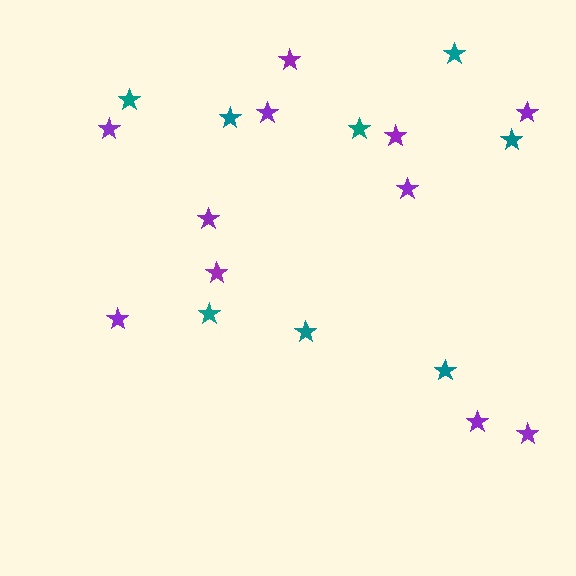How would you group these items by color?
There are 2 groups: one group of teal stars (8) and one group of purple stars (11).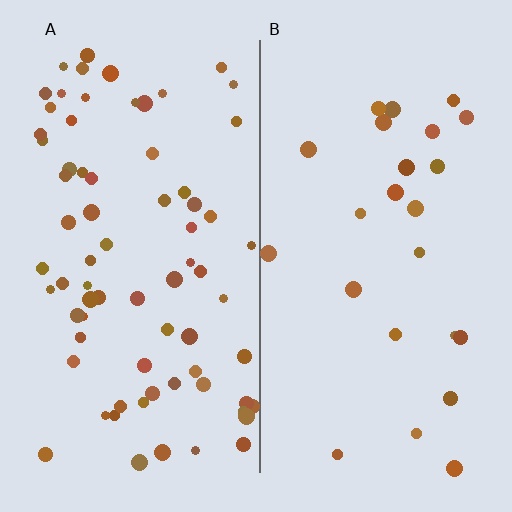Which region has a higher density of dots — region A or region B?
A (the left).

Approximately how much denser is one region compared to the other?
Approximately 3.0× — region A over region B.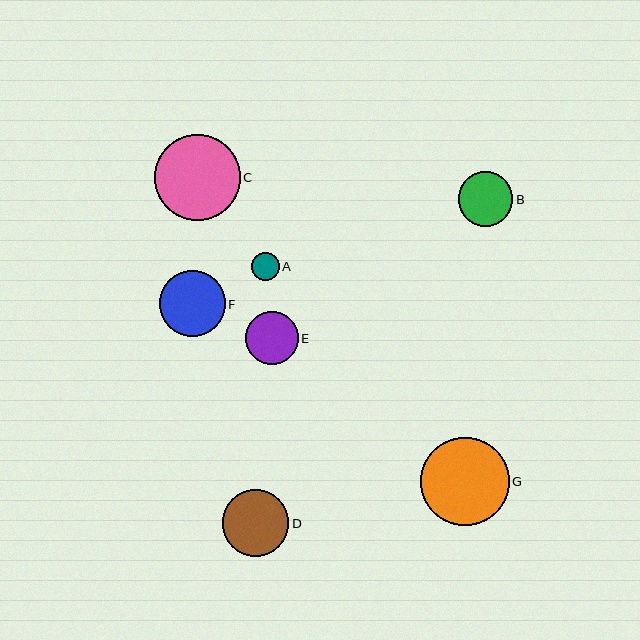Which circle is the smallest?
Circle A is the smallest with a size of approximately 28 pixels.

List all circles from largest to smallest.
From largest to smallest: G, C, D, F, B, E, A.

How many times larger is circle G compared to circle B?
Circle G is approximately 1.6 times the size of circle B.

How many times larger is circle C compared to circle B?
Circle C is approximately 1.6 times the size of circle B.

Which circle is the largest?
Circle G is the largest with a size of approximately 88 pixels.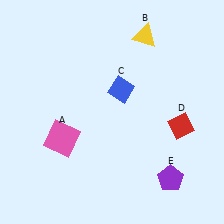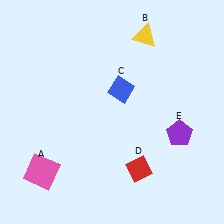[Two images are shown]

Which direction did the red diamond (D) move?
The red diamond (D) moved down.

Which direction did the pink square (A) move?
The pink square (A) moved down.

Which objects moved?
The objects that moved are: the pink square (A), the red diamond (D), the purple pentagon (E).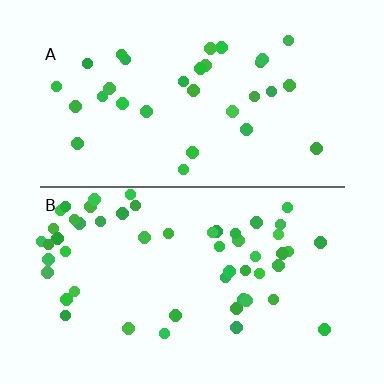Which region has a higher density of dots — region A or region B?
B (the bottom).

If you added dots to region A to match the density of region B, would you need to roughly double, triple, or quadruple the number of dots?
Approximately double.